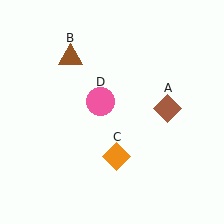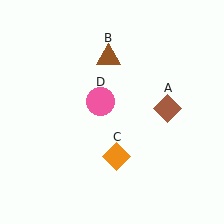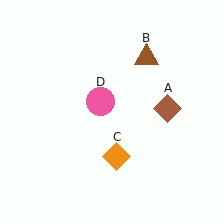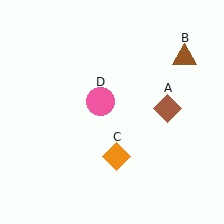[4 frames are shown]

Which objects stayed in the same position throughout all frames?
Brown diamond (object A) and orange diamond (object C) and pink circle (object D) remained stationary.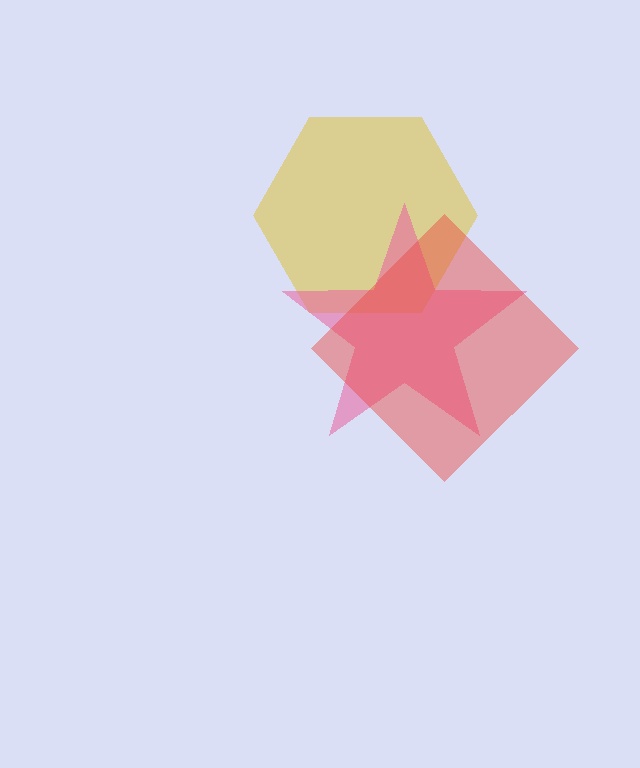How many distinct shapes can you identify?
There are 3 distinct shapes: a yellow hexagon, a pink star, a red diamond.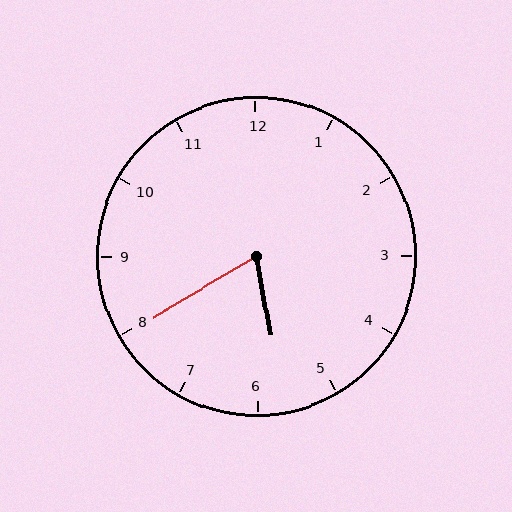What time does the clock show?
5:40.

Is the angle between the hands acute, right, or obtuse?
It is acute.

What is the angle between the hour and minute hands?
Approximately 70 degrees.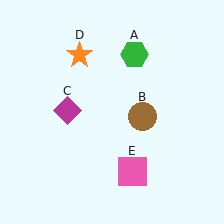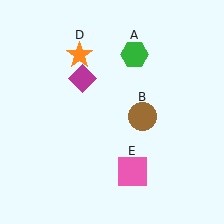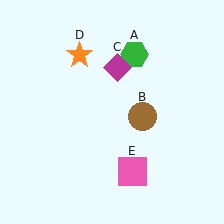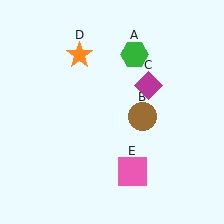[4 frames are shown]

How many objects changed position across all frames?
1 object changed position: magenta diamond (object C).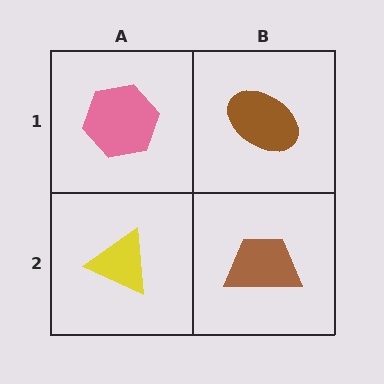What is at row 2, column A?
A yellow triangle.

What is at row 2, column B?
A brown trapezoid.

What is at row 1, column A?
A pink hexagon.